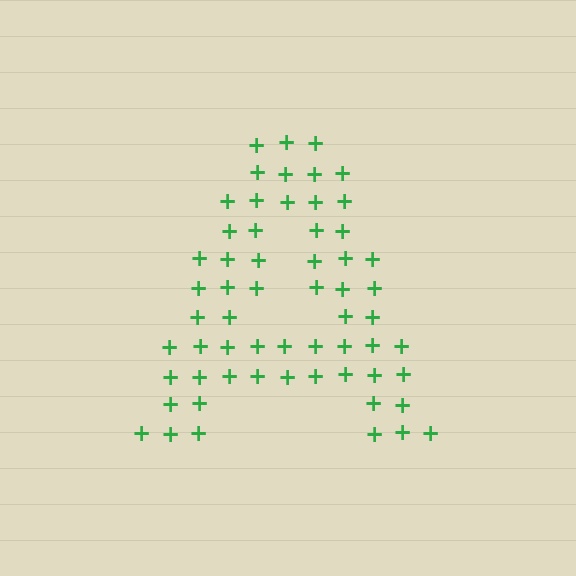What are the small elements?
The small elements are plus signs.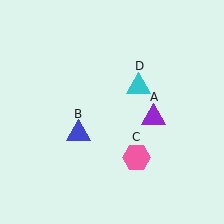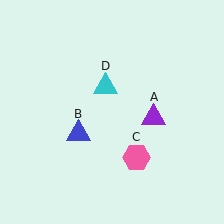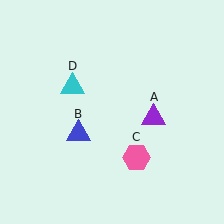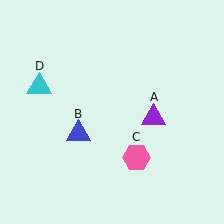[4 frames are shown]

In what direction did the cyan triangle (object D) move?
The cyan triangle (object D) moved left.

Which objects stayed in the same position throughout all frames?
Purple triangle (object A) and blue triangle (object B) and pink hexagon (object C) remained stationary.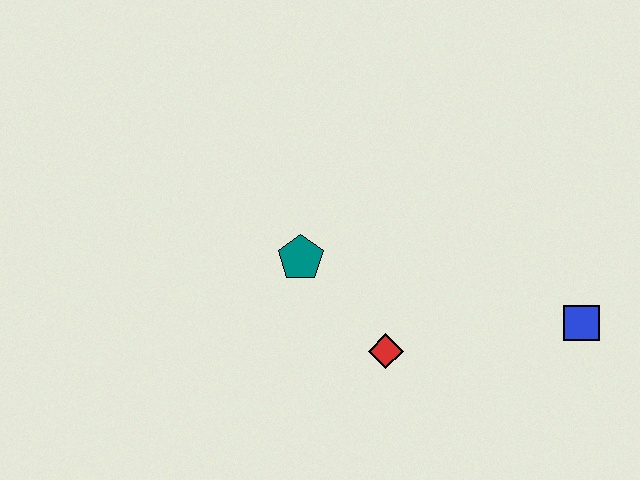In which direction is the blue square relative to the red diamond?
The blue square is to the right of the red diamond.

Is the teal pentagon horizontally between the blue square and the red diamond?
No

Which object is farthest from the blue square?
The teal pentagon is farthest from the blue square.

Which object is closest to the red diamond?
The teal pentagon is closest to the red diamond.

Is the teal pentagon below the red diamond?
No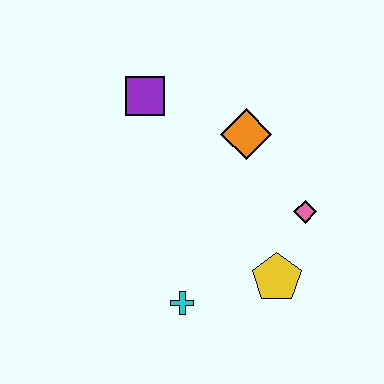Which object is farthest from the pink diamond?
The purple square is farthest from the pink diamond.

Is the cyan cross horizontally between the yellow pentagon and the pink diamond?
No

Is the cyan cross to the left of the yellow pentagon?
Yes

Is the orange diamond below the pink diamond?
No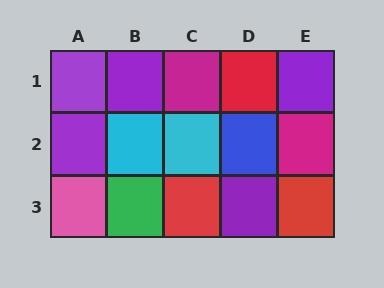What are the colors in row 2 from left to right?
Purple, cyan, cyan, blue, magenta.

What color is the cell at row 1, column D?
Red.